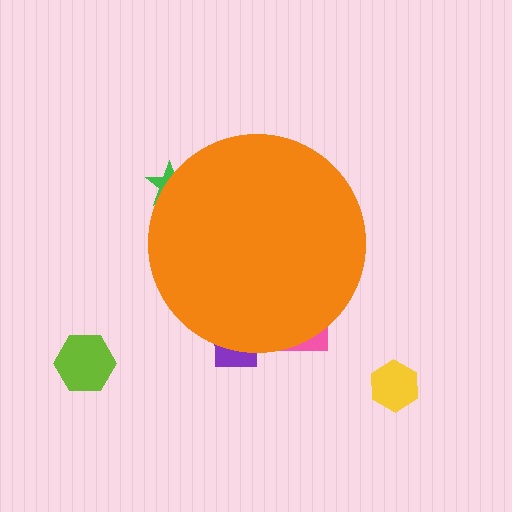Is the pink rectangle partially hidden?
Yes, the pink rectangle is partially hidden behind the orange circle.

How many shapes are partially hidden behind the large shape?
3 shapes are partially hidden.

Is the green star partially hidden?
Yes, the green star is partially hidden behind the orange circle.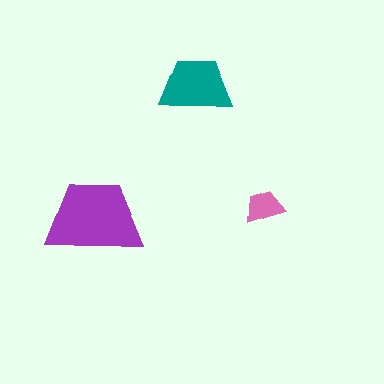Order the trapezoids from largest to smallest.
the purple one, the teal one, the pink one.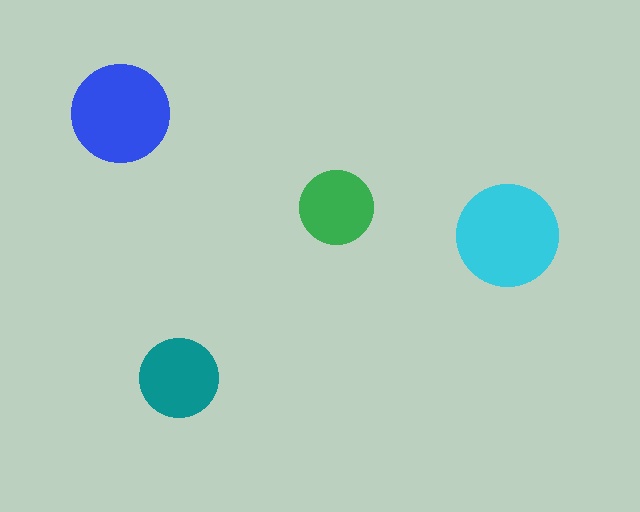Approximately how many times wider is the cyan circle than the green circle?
About 1.5 times wider.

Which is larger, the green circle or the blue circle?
The blue one.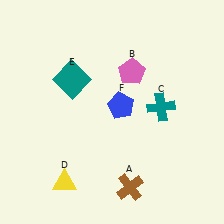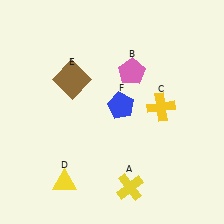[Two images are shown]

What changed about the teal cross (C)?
In Image 1, C is teal. In Image 2, it changed to yellow.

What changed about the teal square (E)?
In Image 1, E is teal. In Image 2, it changed to brown.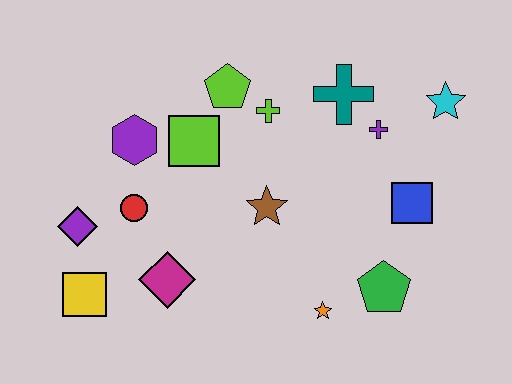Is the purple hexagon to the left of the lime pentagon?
Yes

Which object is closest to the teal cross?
The purple cross is closest to the teal cross.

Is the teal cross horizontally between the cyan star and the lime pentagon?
Yes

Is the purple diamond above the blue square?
No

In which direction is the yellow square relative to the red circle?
The yellow square is below the red circle.